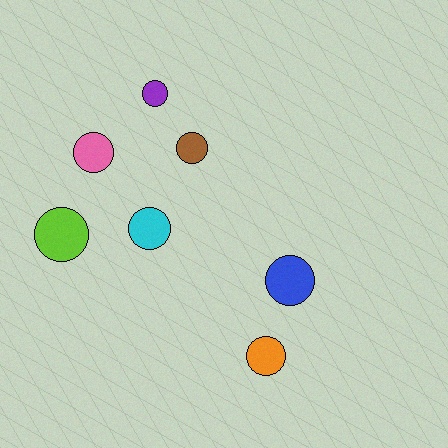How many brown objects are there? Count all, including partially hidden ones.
There is 1 brown object.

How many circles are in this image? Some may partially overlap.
There are 7 circles.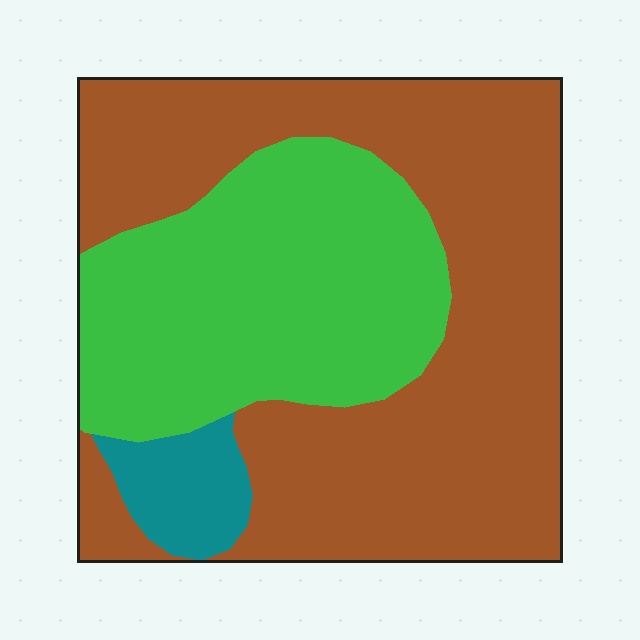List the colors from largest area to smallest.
From largest to smallest: brown, green, teal.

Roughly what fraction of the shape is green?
Green takes up between a third and a half of the shape.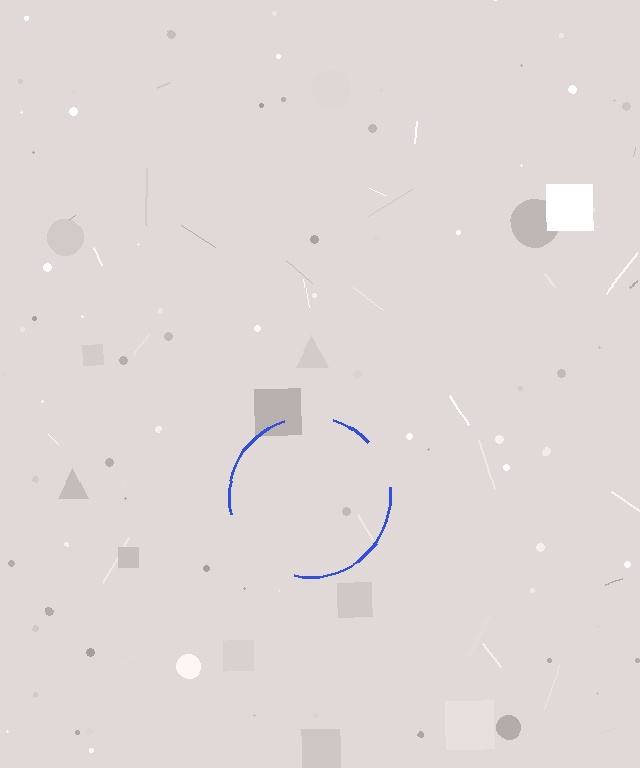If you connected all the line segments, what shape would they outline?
They would outline a circle.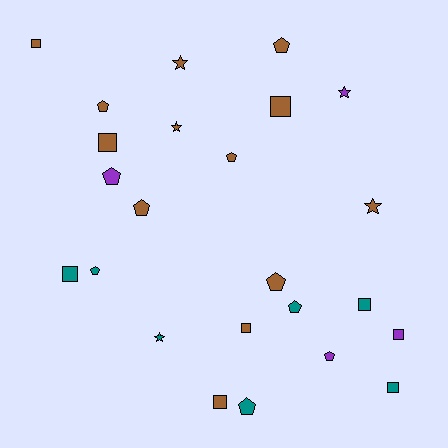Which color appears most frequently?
Brown, with 13 objects.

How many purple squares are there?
There is 1 purple square.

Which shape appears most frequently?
Pentagon, with 10 objects.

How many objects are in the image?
There are 24 objects.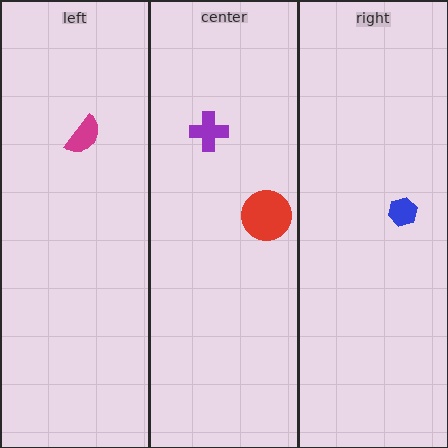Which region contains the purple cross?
The center region.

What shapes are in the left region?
The magenta semicircle.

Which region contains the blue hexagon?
The right region.